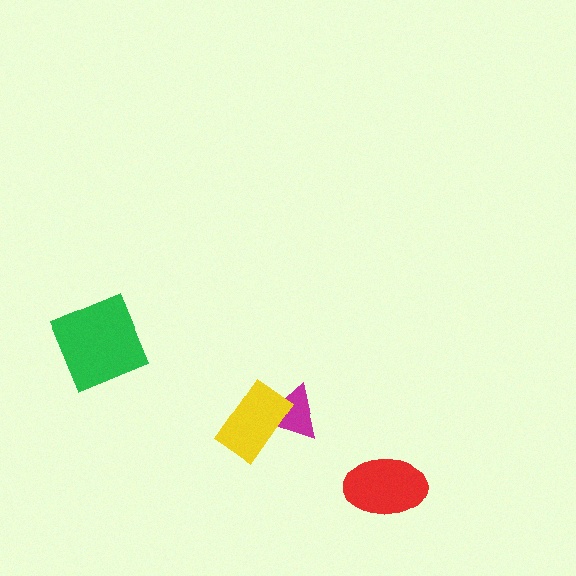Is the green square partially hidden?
No, no other shape covers it.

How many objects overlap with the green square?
0 objects overlap with the green square.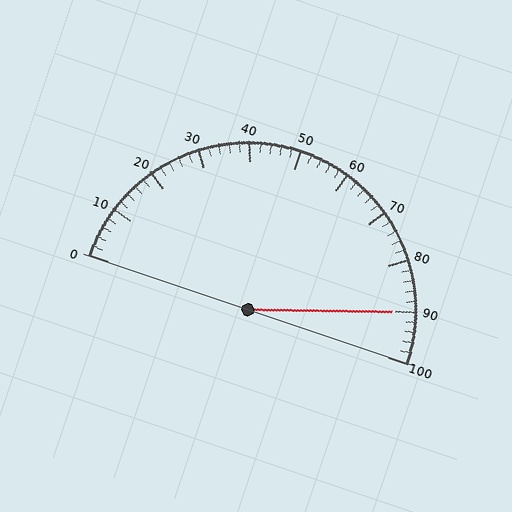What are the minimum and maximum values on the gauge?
The gauge ranges from 0 to 100.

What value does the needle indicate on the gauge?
The needle indicates approximately 90.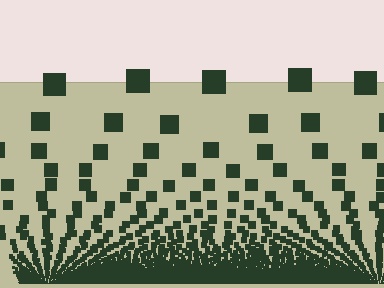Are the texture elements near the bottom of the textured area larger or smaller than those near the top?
Smaller. The gradient is inverted — elements near the bottom are smaller and denser.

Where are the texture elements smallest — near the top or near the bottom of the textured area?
Near the bottom.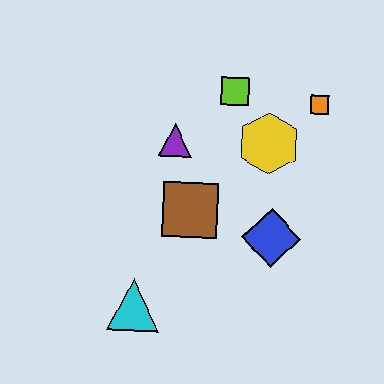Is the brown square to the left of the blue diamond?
Yes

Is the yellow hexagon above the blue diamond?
Yes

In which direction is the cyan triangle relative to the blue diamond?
The cyan triangle is to the left of the blue diamond.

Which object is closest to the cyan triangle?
The brown square is closest to the cyan triangle.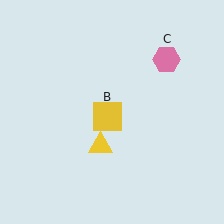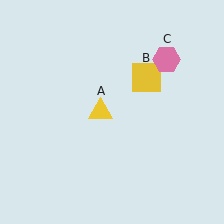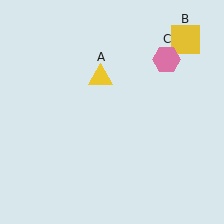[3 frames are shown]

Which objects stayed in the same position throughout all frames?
Pink hexagon (object C) remained stationary.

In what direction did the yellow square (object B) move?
The yellow square (object B) moved up and to the right.